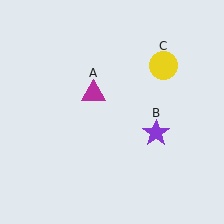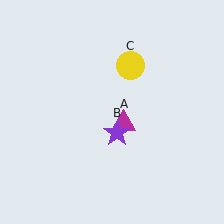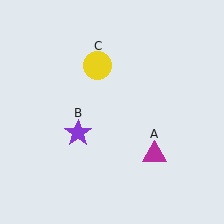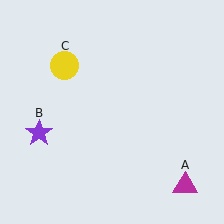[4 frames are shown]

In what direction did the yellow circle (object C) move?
The yellow circle (object C) moved left.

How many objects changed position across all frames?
3 objects changed position: magenta triangle (object A), purple star (object B), yellow circle (object C).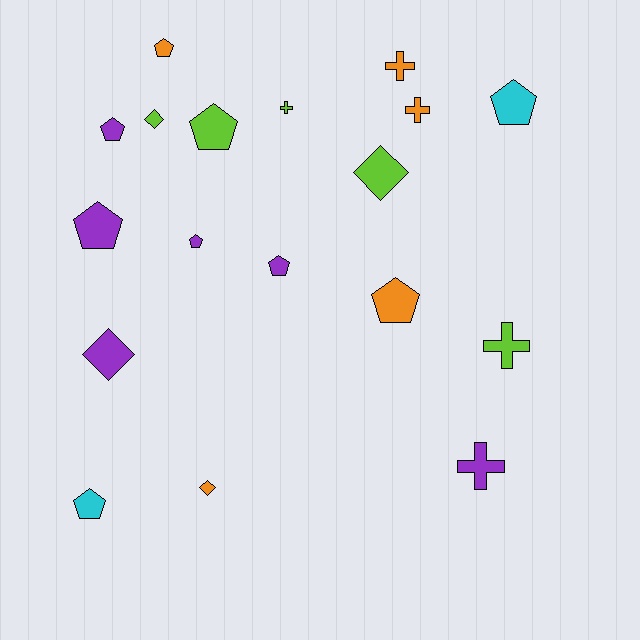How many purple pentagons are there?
There are 4 purple pentagons.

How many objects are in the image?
There are 18 objects.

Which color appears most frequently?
Purple, with 6 objects.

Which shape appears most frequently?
Pentagon, with 9 objects.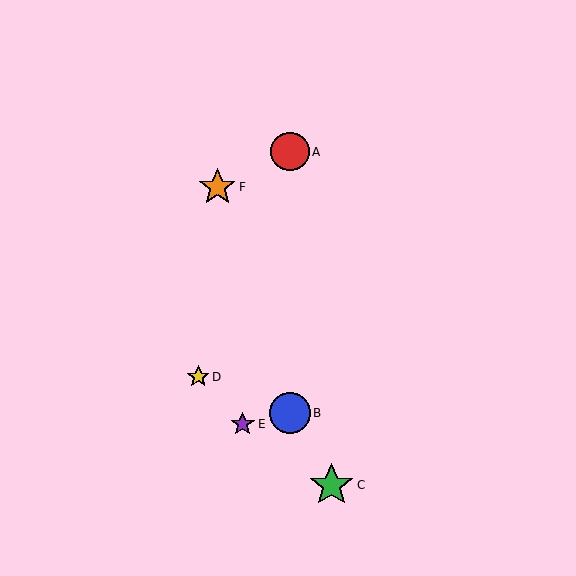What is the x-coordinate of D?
Object D is at x≈198.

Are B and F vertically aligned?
No, B is at x≈290 and F is at x≈217.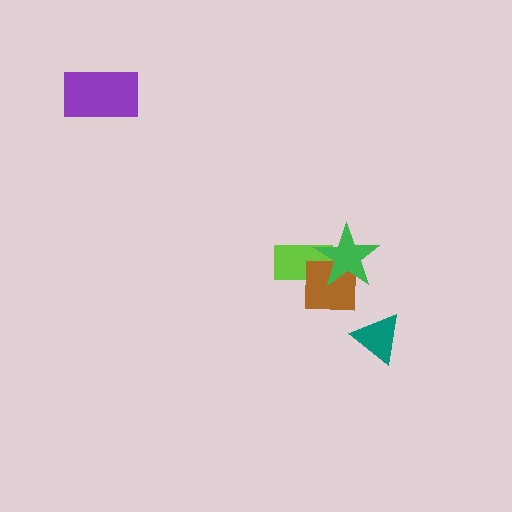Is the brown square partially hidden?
Yes, it is partially covered by another shape.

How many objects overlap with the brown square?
2 objects overlap with the brown square.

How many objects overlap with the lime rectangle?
2 objects overlap with the lime rectangle.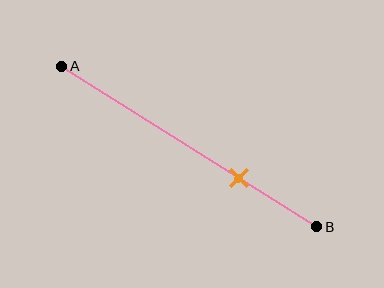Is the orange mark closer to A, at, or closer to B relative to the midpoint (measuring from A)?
The orange mark is closer to point B than the midpoint of segment AB.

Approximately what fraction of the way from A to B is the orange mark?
The orange mark is approximately 70% of the way from A to B.